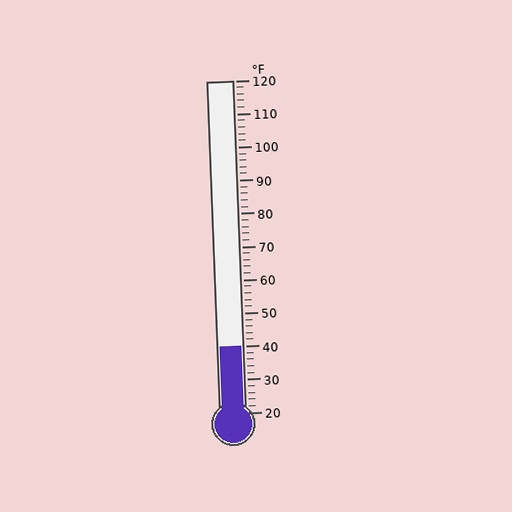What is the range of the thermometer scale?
The thermometer scale ranges from 20°F to 120°F.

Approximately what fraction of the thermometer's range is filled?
The thermometer is filled to approximately 20% of its range.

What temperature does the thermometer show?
The thermometer shows approximately 40°F.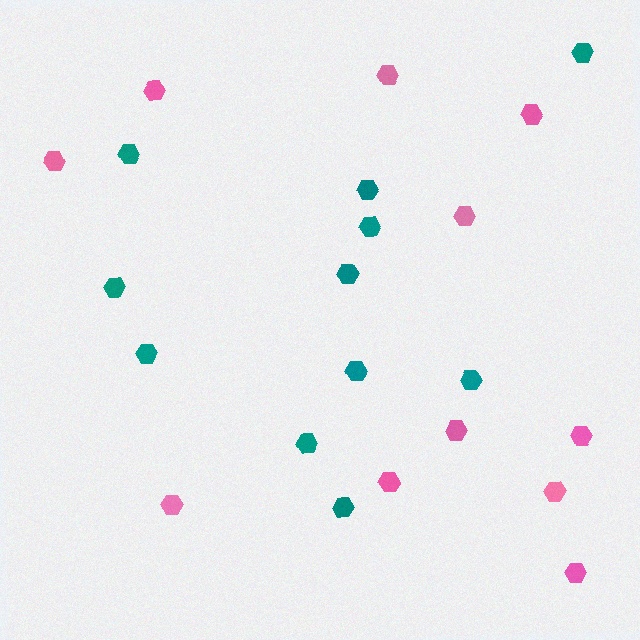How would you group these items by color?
There are 2 groups: one group of teal hexagons (11) and one group of pink hexagons (11).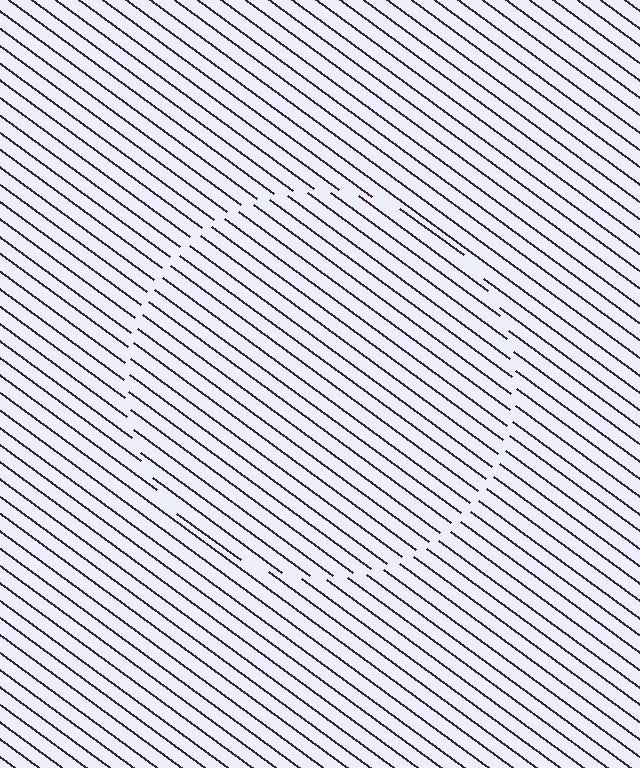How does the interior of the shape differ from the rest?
The interior of the shape contains the same grating, shifted by half a period — the contour is defined by the phase discontinuity where line-ends from the inner and outer gratings abut.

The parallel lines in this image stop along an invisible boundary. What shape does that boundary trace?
An illusory circle. The interior of the shape contains the same grating, shifted by half a period — the contour is defined by the phase discontinuity where line-ends from the inner and outer gratings abut.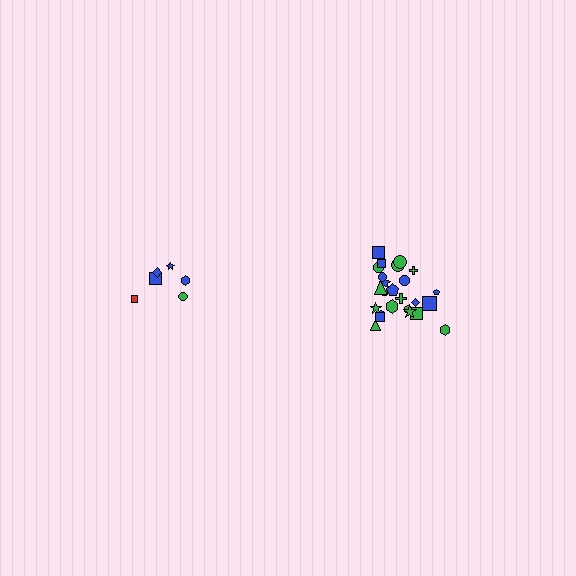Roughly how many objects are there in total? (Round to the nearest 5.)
Roughly 30 objects in total.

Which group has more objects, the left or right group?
The right group.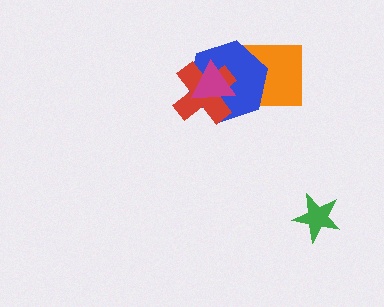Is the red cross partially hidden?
Yes, it is partially covered by another shape.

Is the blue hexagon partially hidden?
Yes, it is partially covered by another shape.